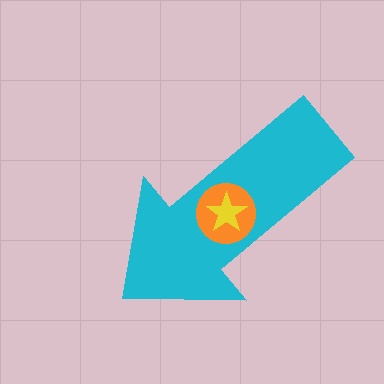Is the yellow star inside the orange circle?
Yes.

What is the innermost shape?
The yellow star.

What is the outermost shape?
The cyan arrow.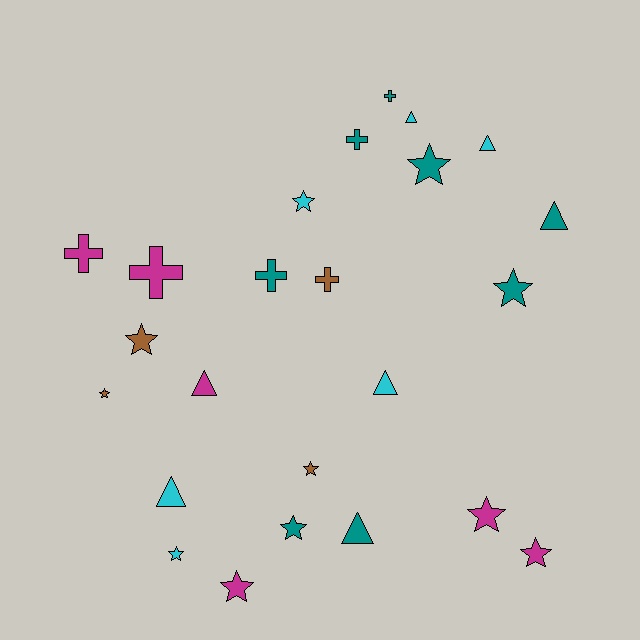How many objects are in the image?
There are 24 objects.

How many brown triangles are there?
There are no brown triangles.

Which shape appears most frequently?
Star, with 11 objects.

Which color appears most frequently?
Teal, with 8 objects.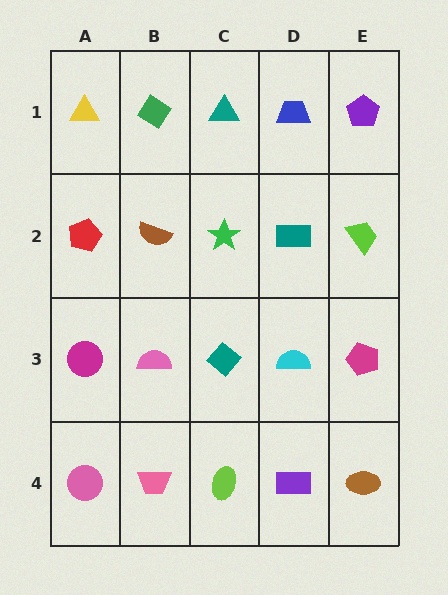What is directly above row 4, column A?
A magenta circle.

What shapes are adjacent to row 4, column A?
A magenta circle (row 3, column A), a pink trapezoid (row 4, column B).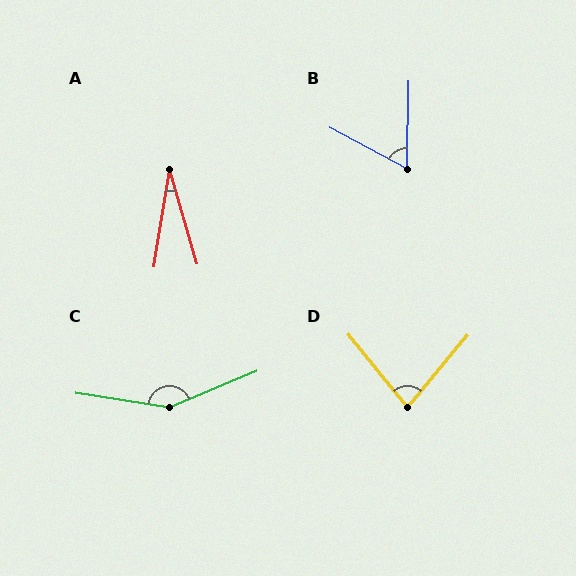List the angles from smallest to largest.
A (25°), B (63°), D (79°), C (149°).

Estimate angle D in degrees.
Approximately 79 degrees.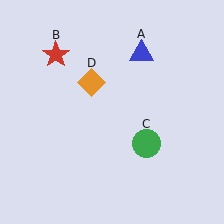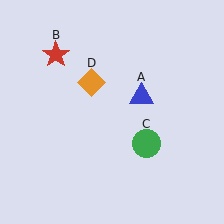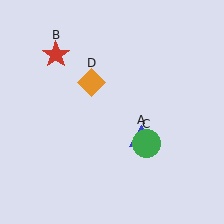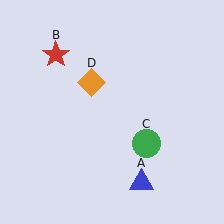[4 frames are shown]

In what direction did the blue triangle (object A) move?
The blue triangle (object A) moved down.